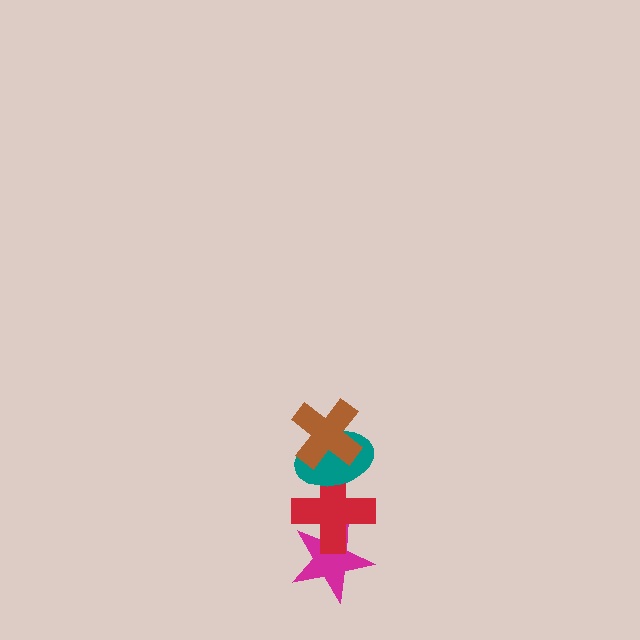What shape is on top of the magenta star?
The red cross is on top of the magenta star.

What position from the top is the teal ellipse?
The teal ellipse is 2nd from the top.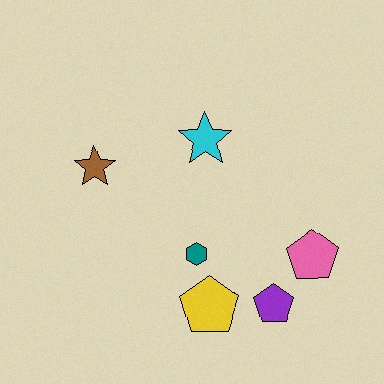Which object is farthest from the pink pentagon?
The brown star is farthest from the pink pentagon.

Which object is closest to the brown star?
The cyan star is closest to the brown star.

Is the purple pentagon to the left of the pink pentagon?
Yes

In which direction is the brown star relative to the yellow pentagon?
The brown star is above the yellow pentagon.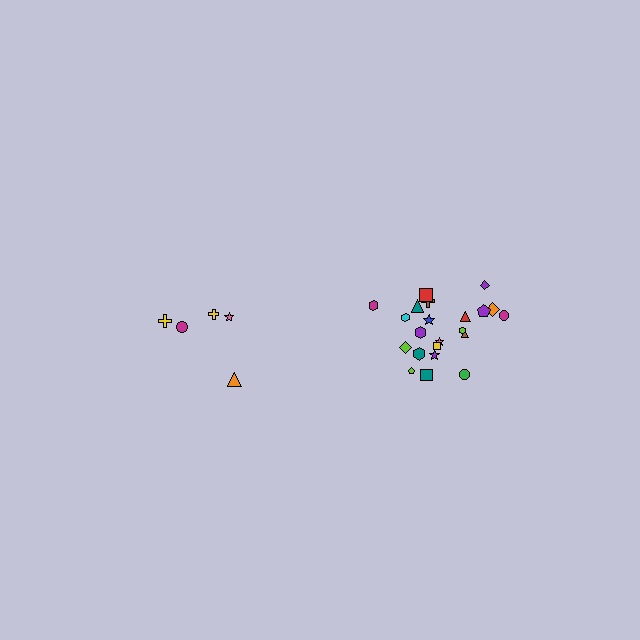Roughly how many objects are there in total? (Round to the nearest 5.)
Roughly 25 objects in total.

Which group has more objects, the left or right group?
The right group.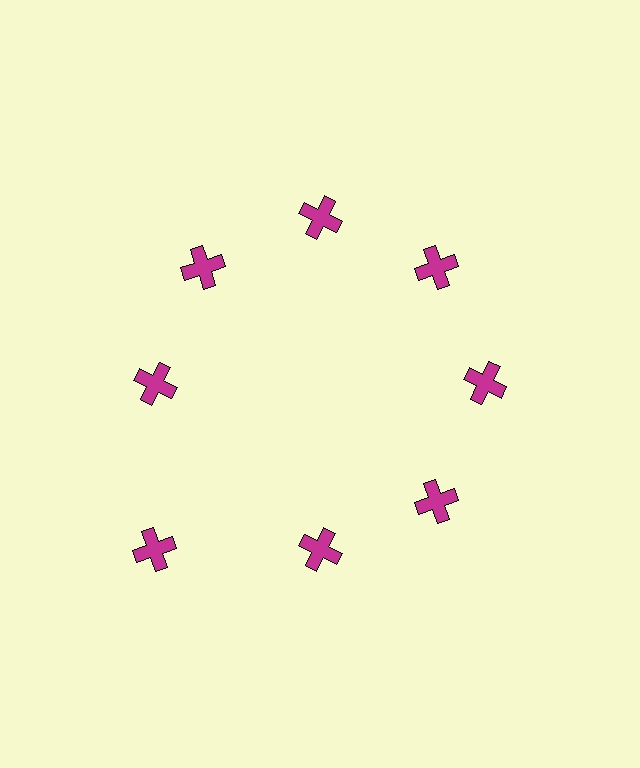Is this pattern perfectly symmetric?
No. The 8 magenta crosses are arranged in a ring, but one element near the 8 o'clock position is pushed outward from the center, breaking the 8-fold rotational symmetry.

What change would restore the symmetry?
The symmetry would be restored by moving it inward, back onto the ring so that all 8 crosses sit at equal angles and equal distance from the center.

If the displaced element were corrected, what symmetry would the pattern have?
It would have 8-fold rotational symmetry — the pattern would map onto itself every 45 degrees.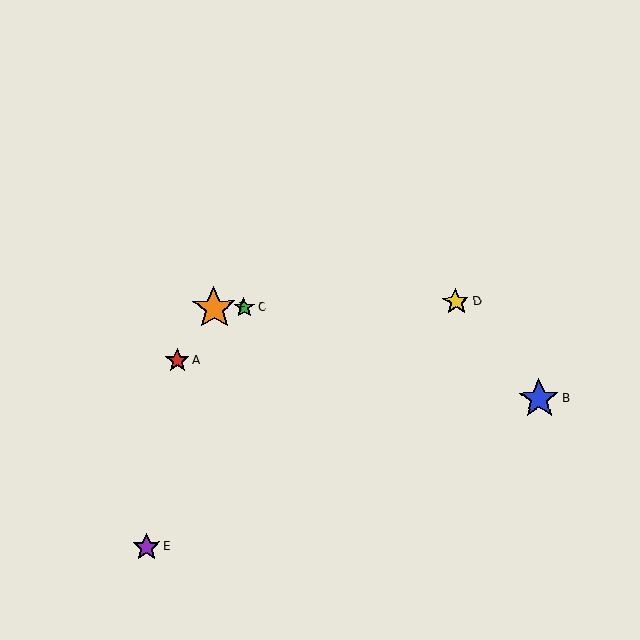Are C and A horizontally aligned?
No, C is at y≈307 and A is at y≈361.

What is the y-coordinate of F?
Object F is at y≈308.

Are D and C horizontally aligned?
Yes, both are at y≈302.